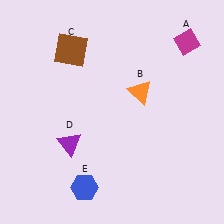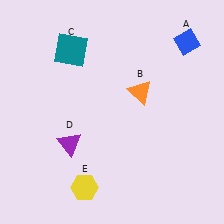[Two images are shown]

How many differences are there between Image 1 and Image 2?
There are 3 differences between the two images.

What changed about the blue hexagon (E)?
In Image 1, E is blue. In Image 2, it changed to yellow.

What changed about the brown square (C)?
In Image 1, C is brown. In Image 2, it changed to teal.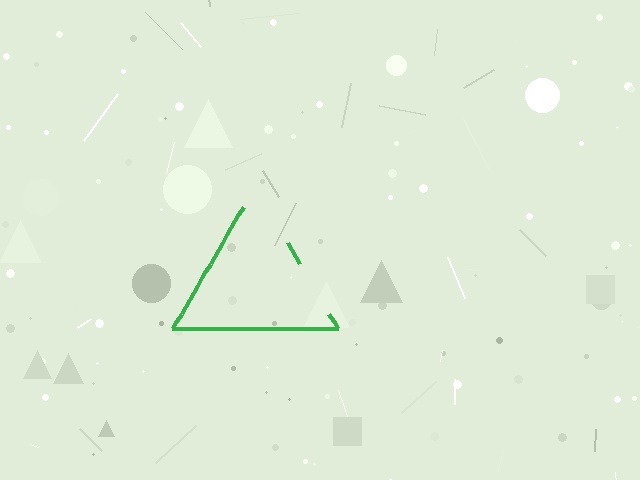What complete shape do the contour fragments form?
The contour fragments form a triangle.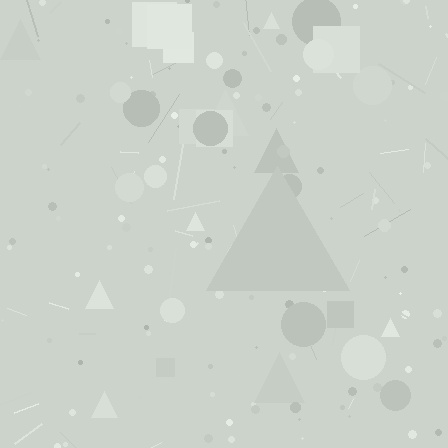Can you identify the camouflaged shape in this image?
The camouflaged shape is a triangle.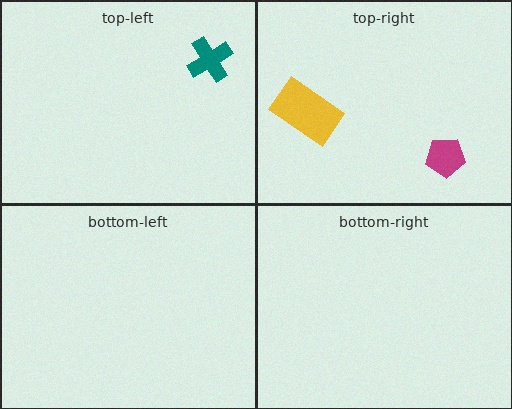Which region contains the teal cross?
The top-left region.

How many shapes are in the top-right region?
2.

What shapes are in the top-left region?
The teal cross.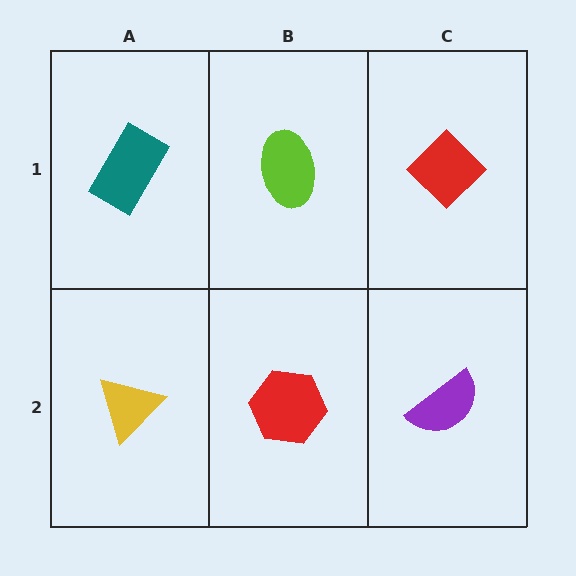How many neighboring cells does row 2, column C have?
2.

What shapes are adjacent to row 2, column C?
A red diamond (row 1, column C), a red hexagon (row 2, column B).